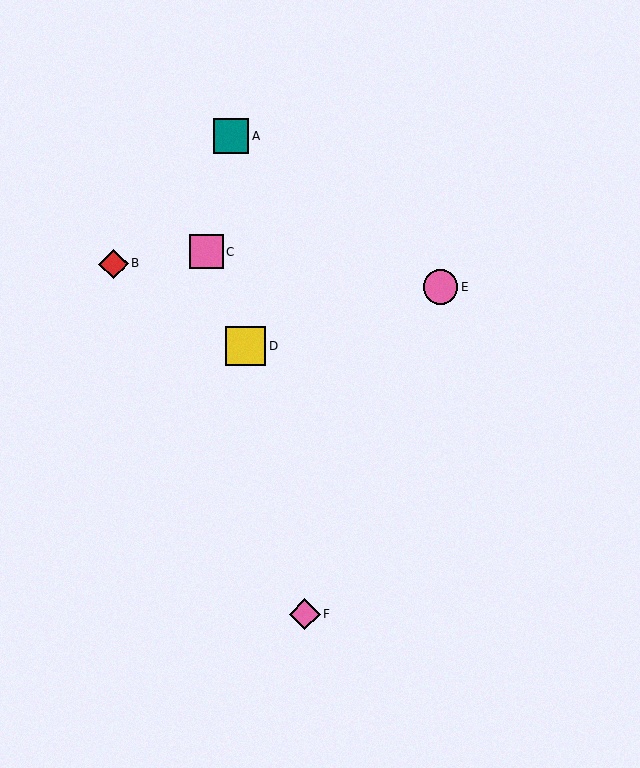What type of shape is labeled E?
Shape E is a pink circle.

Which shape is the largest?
The yellow square (labeled D) is the largest.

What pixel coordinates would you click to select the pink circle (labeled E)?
Click at (440, 287) to select the pink circle E.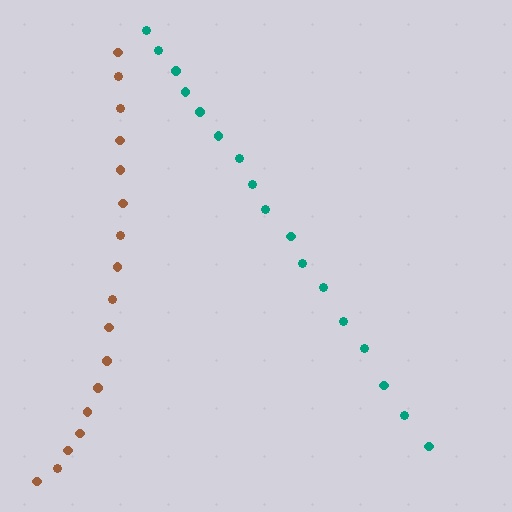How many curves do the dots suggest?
There are 2 distinct paths.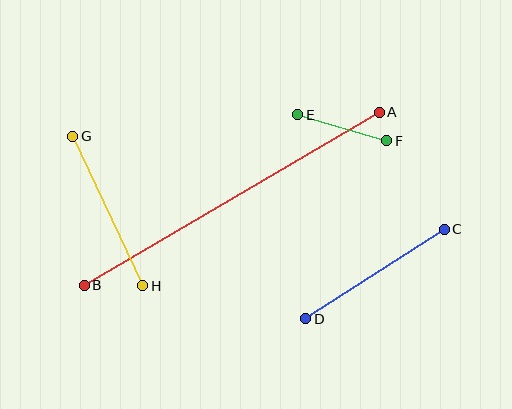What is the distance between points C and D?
The distance is approximately 165 pixels.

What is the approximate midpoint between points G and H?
The midpoint is at approximately (108, 211) pixels.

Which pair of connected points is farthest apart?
Points A and B are farthest apart.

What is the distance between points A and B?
The distance is approximately 342 pixels.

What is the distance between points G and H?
The distance is approximately 165 pixels.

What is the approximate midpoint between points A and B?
The midpoint is at approximately (232, 199) pixels.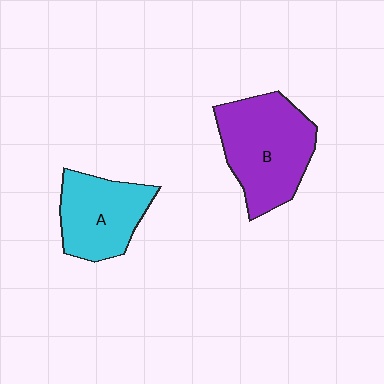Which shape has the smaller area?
Shape A (cyan).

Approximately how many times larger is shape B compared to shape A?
Approximately 1.4 times.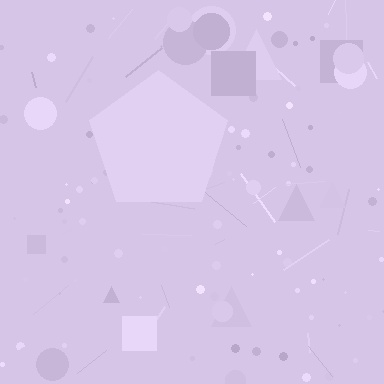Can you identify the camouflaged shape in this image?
The camouflaged shape is a pentagon.